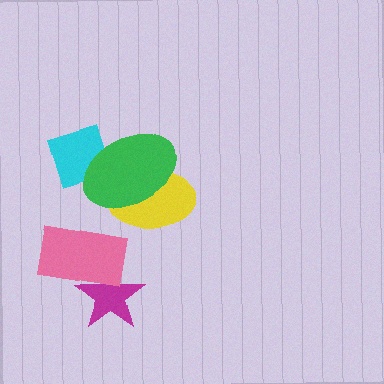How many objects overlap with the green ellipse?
2 objects overlap with the green ellipse.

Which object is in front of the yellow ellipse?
The green ellipse is in front of the yellow ellipse.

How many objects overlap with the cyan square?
1 object overlaps with the cyan square.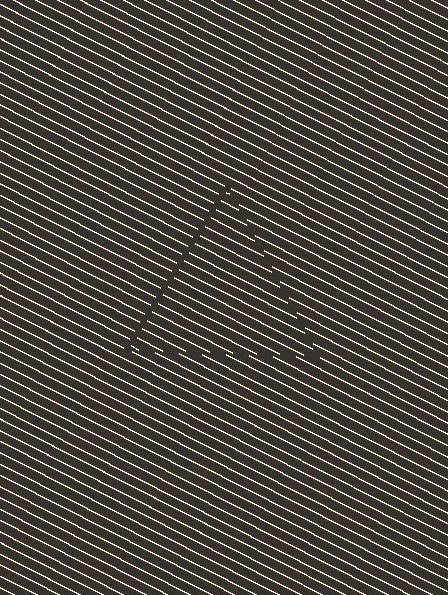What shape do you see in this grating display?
An illusory triangle. The interior of the shape contains the same grating, shifted by half a period — the contour is defined by the phase discontinuity where line-ends from the inner and outer gratings abut.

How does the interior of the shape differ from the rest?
The interior of the shape contains the same grating, shifted by half a period — the contour is defined by the phase discontinuity where line-ends from the inner and outer gratings abut.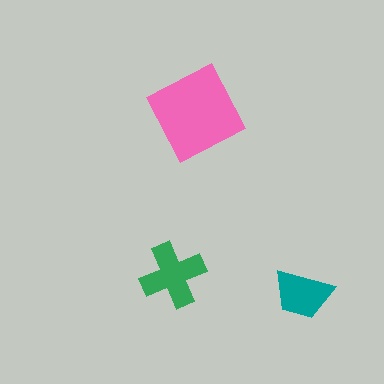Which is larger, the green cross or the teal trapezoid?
The green cross.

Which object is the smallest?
The teal trapezoid.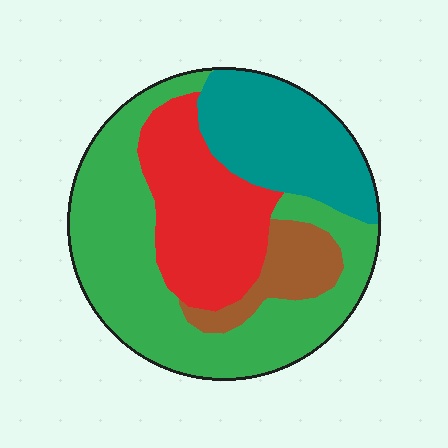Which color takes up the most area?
Green, at roughly 45%.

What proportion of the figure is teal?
Teal covers roughly 20% of the figure.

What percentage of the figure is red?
Red covers around 25% of the figure.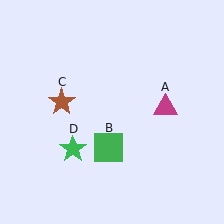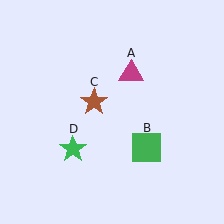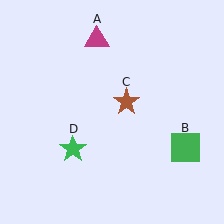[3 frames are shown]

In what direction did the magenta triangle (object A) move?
The magenta triangle (object A) moved up and to the left.